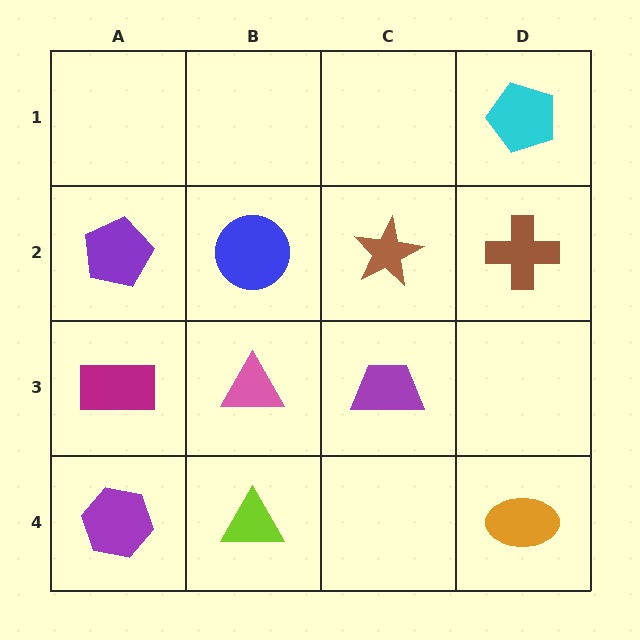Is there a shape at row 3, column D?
No, that cell is empty.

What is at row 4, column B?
A lime triangle.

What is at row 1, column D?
A cyan pentagon.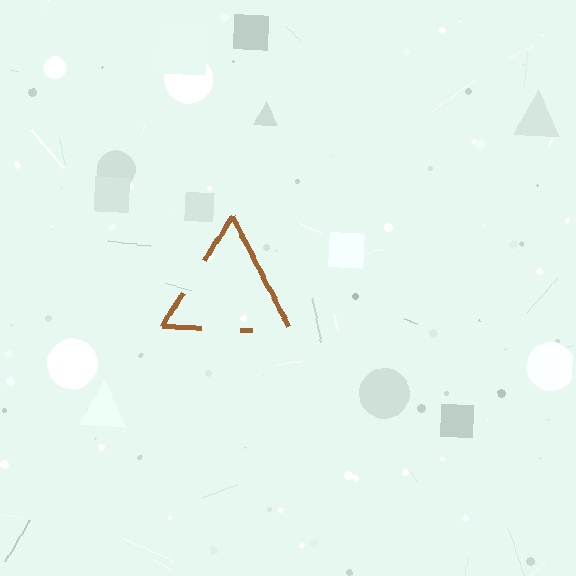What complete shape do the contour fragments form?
The contour fragments form a triangle.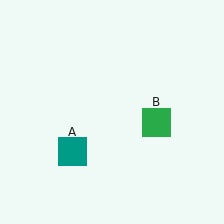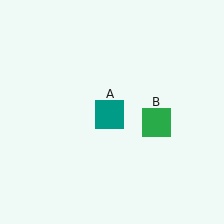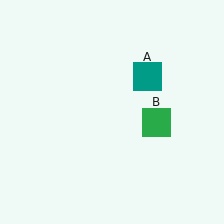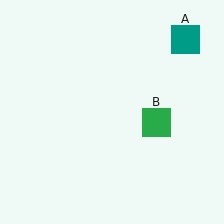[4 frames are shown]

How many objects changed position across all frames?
1 object changed position: teal square (object A).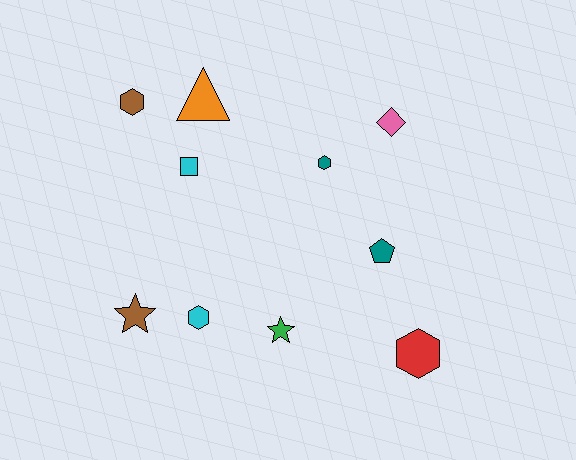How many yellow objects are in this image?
There are no yellow objects.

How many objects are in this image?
There are 10 objects.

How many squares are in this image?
There is 1 square.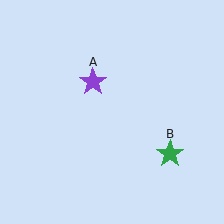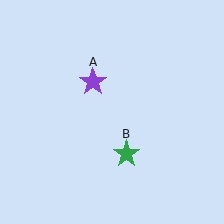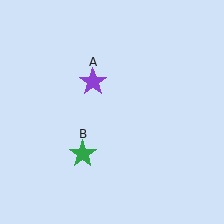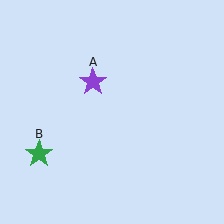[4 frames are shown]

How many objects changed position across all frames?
1 object changed position: green star (object B).